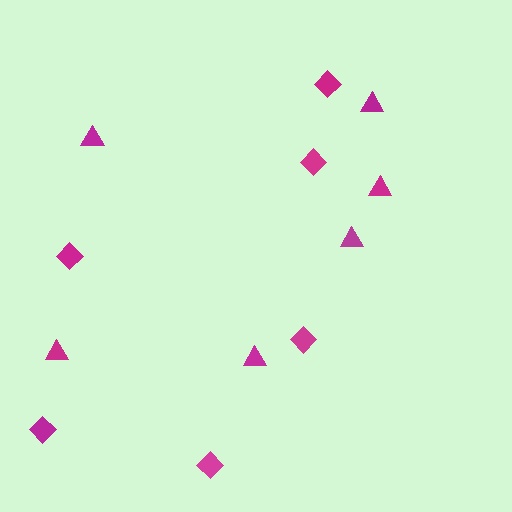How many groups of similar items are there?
There are 2 groups: one group of triangles (6) and one group of diamonds (6).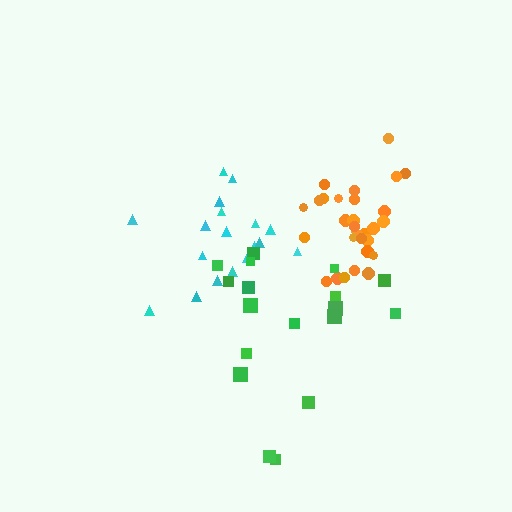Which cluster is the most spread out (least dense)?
Green.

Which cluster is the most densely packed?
Orange.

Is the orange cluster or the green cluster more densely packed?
Orange.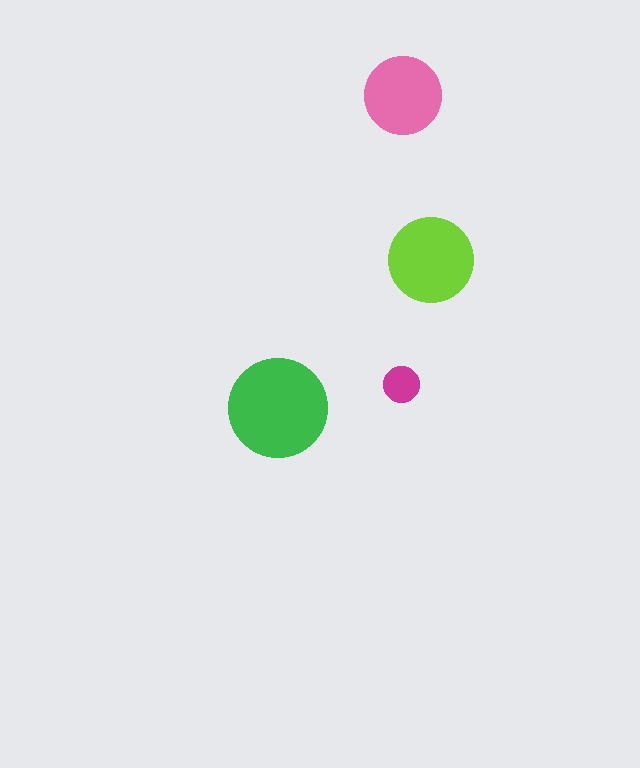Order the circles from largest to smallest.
the green one, the lime one, the pink one, the magenta one.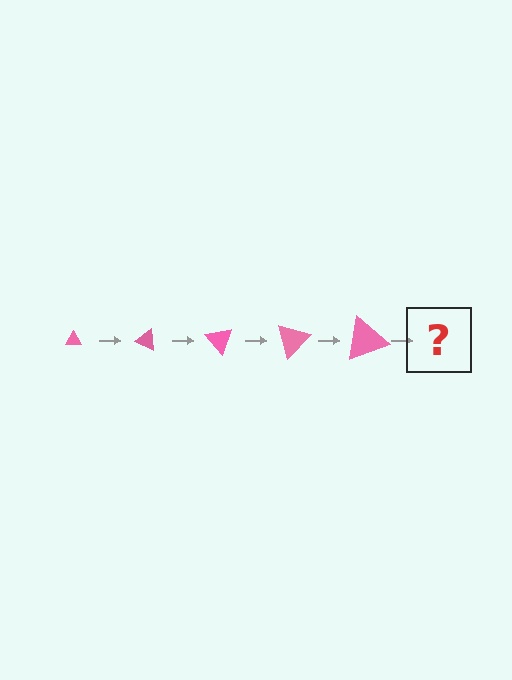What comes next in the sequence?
The next element should be a triangle, larger than the previous one and rotated 125 degrees from the start.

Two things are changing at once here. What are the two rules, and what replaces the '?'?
The two rules are that the triangle grows larger each step and it rotates 25 degrees each step. The '?' should be a triangle, larger than the previous one and rotated 125 degrees from the start.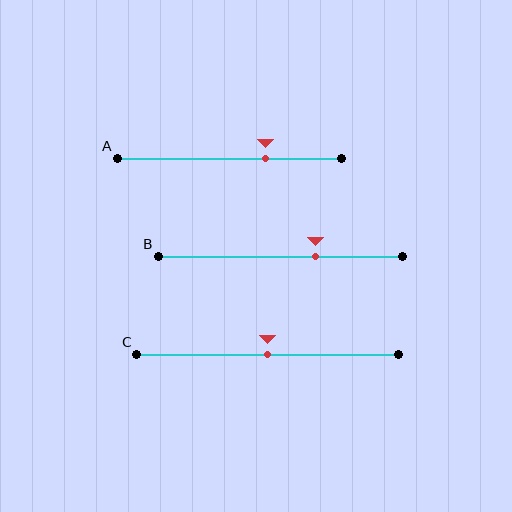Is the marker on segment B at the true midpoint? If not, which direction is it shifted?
No, the marker on segment B is shifted to the right by about 14% of the segment length.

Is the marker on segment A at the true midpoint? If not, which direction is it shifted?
No, the marker on segment A is shifted to the right by about 16% of the segment length.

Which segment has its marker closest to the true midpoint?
Segment C has its marker closest to the true midpoint.